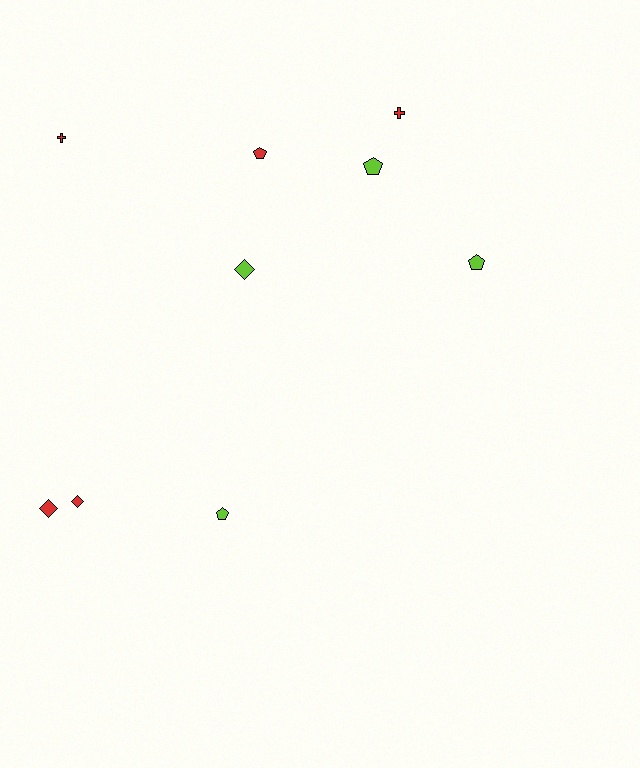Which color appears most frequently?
Red, with 5 objects.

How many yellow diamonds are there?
There are no yellow diamonds.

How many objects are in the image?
There are 9 objects.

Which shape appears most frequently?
Pentagon, with 4 objects.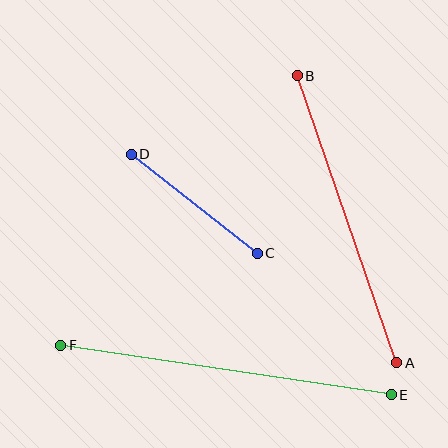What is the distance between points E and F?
The distance is approximately 334 pixels.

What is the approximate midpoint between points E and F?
The midpoint is at approximately (226, 370) pixels.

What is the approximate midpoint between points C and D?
The midpoint is at approximately (194, 204) pixels.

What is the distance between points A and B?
The distance is approximately 304 pixels.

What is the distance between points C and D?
The distance is approximately 160 pixels.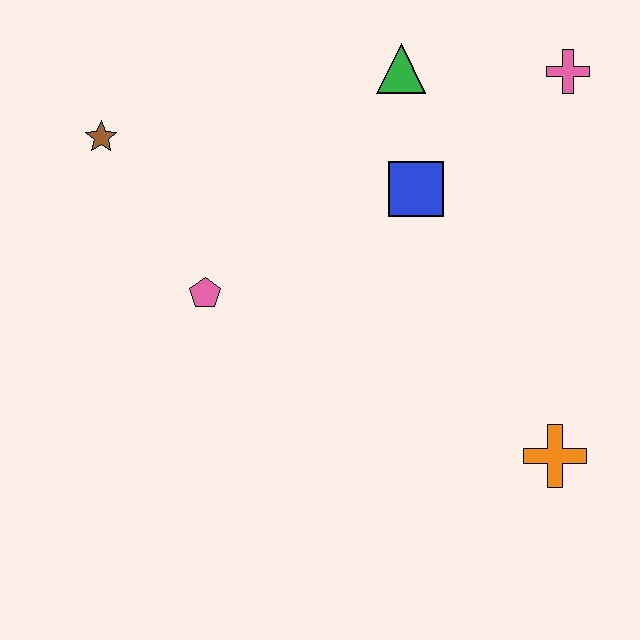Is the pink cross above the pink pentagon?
Yes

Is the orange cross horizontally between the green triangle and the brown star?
No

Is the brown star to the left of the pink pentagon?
Yes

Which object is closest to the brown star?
The pink pentagon is closest to the brown star.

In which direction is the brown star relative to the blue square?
The brown star is to the left of the blue square.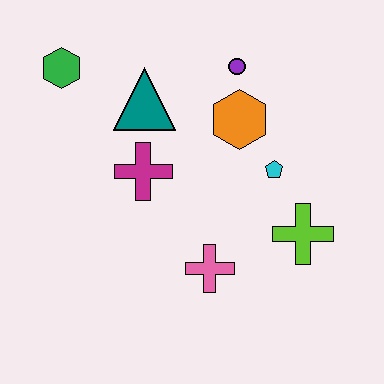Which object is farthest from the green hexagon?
The lime cross is farthest from the green hexagon.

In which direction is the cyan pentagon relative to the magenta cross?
The cyan pentagon is to the right of the magenta cross.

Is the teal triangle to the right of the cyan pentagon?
No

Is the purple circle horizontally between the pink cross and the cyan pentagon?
Yes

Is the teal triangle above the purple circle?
No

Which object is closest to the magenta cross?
The teal triangle is closest to the magenta cross.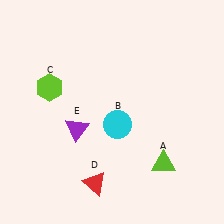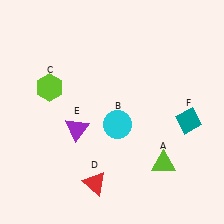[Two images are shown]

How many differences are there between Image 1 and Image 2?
There is 1 difference between the two images.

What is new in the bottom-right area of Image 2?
A teal diamond (F) was added in the bottom-right area of Image 2.